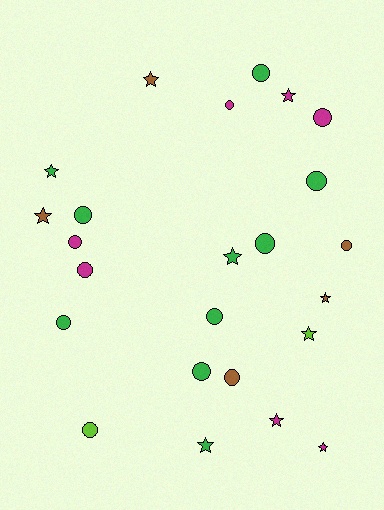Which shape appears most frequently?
Circle, with 14 objects.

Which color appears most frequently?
Green, with 10 objects.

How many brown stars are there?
There are 3 brown stars.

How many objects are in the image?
There are 24 objects.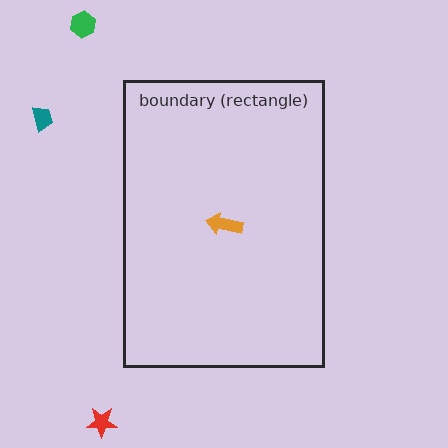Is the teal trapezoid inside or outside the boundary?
Outside.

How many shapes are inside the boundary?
1 inside, 3 outside.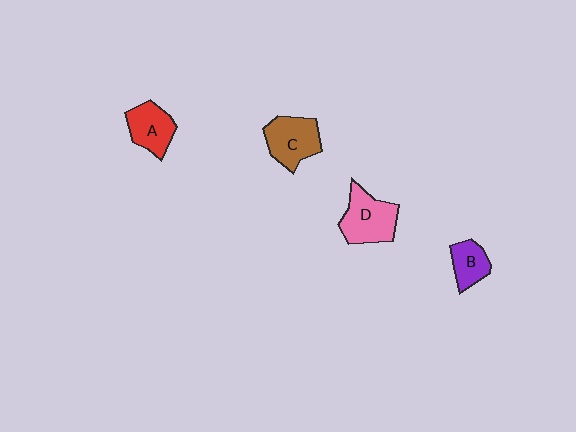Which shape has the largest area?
Shape D (pink).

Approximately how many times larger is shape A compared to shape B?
Approximately 1.3 times.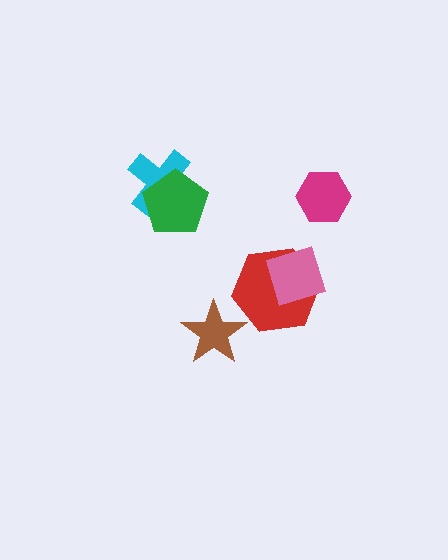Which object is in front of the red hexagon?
The pink diamond is in front of the red hexagon.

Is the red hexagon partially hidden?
Yes, it is partially covered by another shape.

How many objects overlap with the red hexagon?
1 object overlaps with the red hexagon.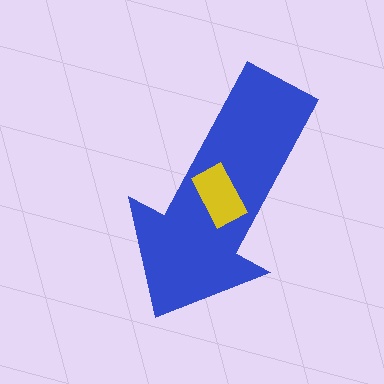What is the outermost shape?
The blue arrow.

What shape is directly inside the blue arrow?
The yellow rectangle.